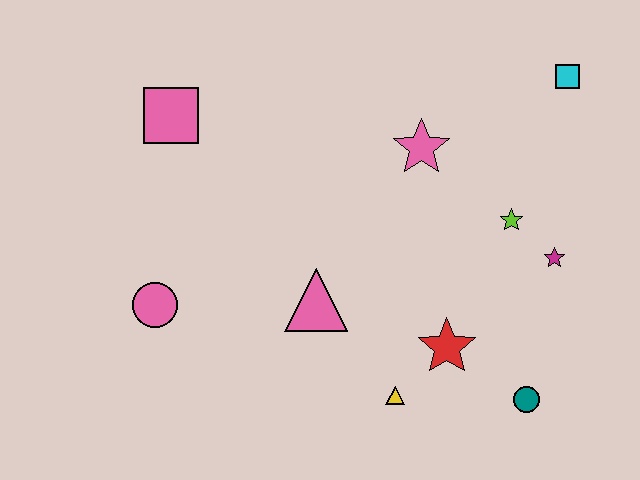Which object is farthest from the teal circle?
The pink square is farthest from the teal circle.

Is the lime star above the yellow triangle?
Yes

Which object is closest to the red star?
The yellow triangle is closest to the red star.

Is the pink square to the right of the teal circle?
No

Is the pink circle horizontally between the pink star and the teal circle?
No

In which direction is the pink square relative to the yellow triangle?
The pink square is above the yellow triangle.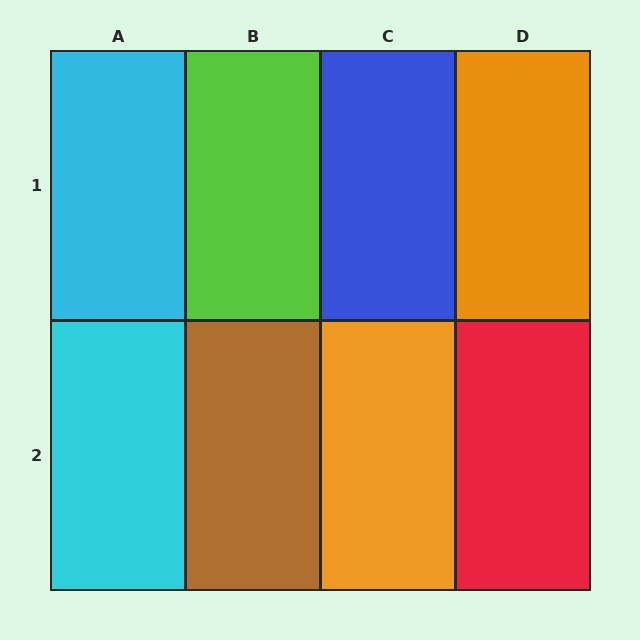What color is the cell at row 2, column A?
Cyan.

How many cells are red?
1 cell is red.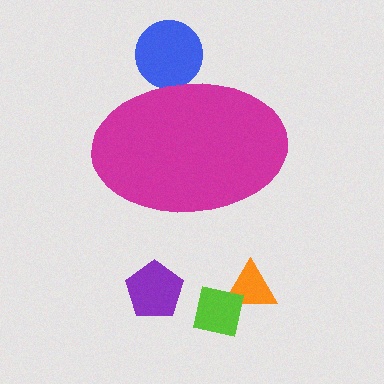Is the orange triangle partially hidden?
No, the orange triangle is fully visible.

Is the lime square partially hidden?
No, the lime square is fully visible.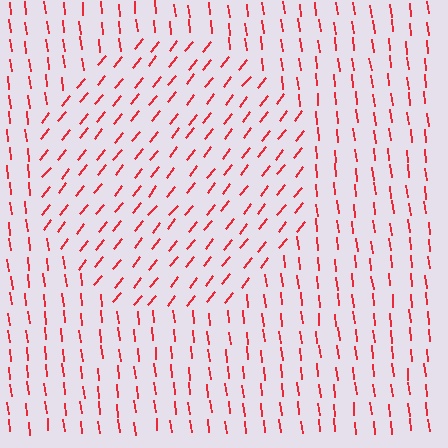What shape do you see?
I see a circle.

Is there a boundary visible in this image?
Yes, there is a texture boundary formed by a change in line orientation.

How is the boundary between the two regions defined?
The boundary is defined purely by a change in line orientation (approximately 45 degrees difference). All lines are the same color and thickness.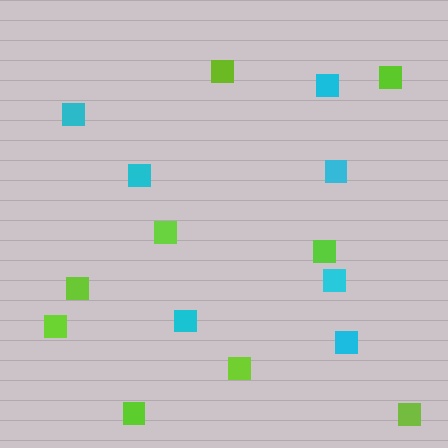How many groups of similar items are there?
There are 2 groups: one group of cyan squares (7) and one group of lime squares (9).